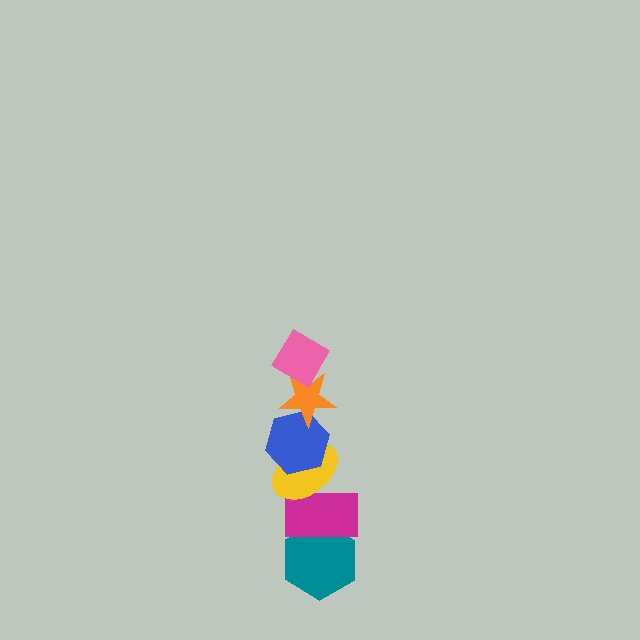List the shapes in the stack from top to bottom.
From top to bottom: the pink diamond, the orange star, the blue hexagon, the yellow ellipse, the magenta rectangle, the teal hexagon.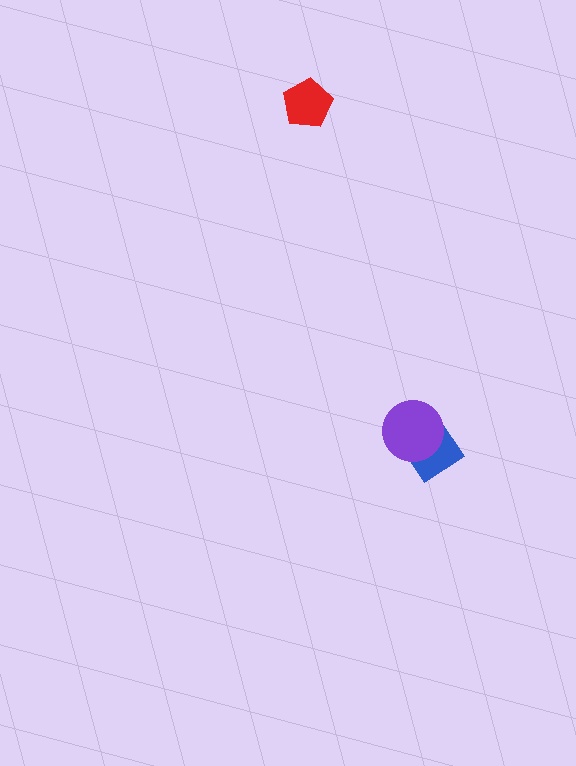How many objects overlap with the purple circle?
1 object overlaps with the purple circle.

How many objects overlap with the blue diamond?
1 object overlaps with the blue diamond.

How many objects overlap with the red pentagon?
0 objects overlap with the red pentagon.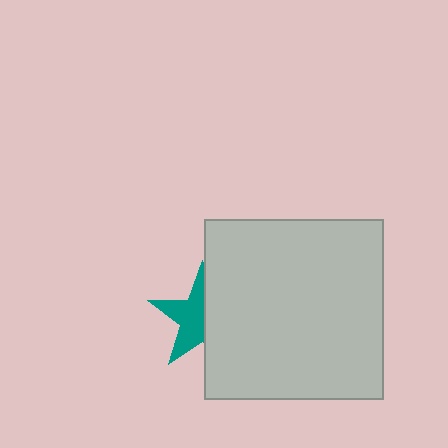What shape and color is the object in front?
The object in front is a light gray square.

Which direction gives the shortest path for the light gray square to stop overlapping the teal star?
Moving right gives the shortest separation.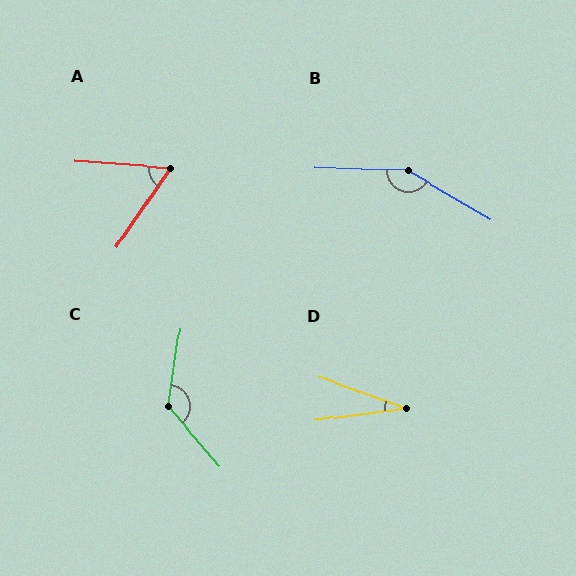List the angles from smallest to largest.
D (27°), A (60°), C (131°), B (150°).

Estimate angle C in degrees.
Approximately 131 degrees.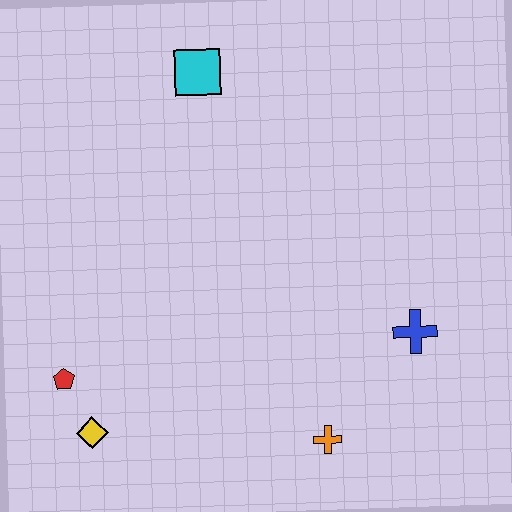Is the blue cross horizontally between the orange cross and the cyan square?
No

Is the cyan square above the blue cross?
Yes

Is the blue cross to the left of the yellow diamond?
No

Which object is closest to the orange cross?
The blue cross is closest to the orange cross.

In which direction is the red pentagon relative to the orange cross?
The red pentagon is to the left of the orange cross.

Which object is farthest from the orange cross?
The cyan square is farthest from the orange cross.